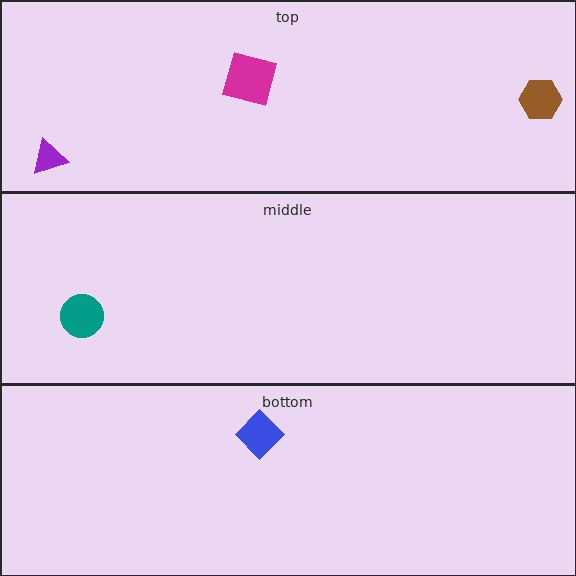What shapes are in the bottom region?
The blue diamond.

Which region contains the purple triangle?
The top region.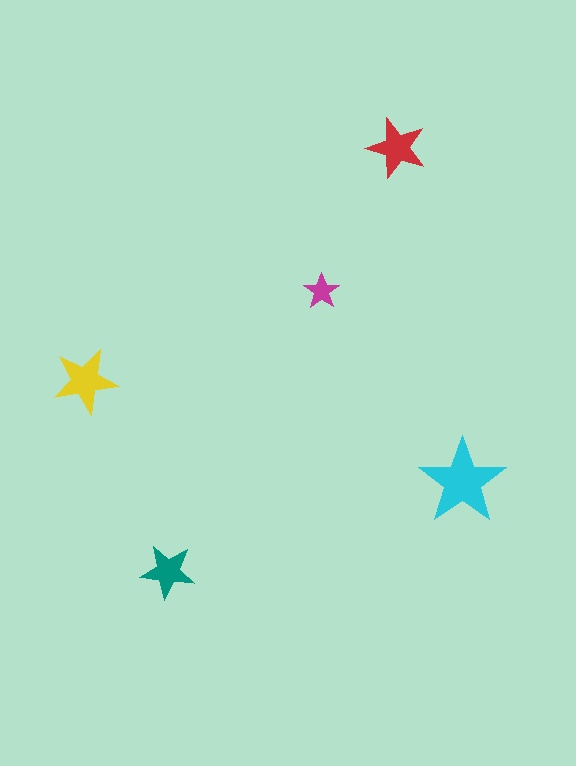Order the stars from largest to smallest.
the cyan one, the yellow one, the red one, the teal one, the magenta one.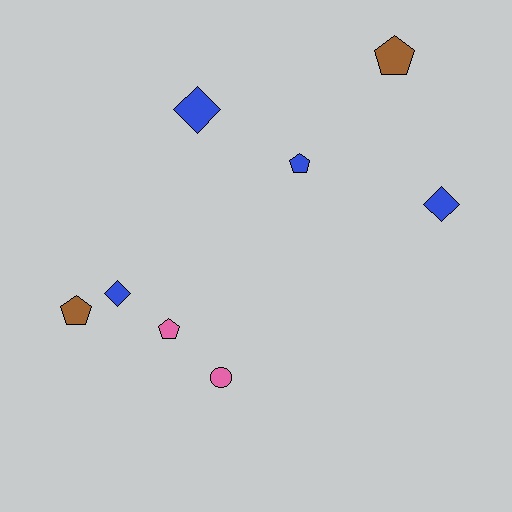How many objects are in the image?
There are 8 objects.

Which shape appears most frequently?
Pentagon, with 4 objects.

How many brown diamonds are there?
There are no brown diamonds.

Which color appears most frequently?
Blue, with 4 objects.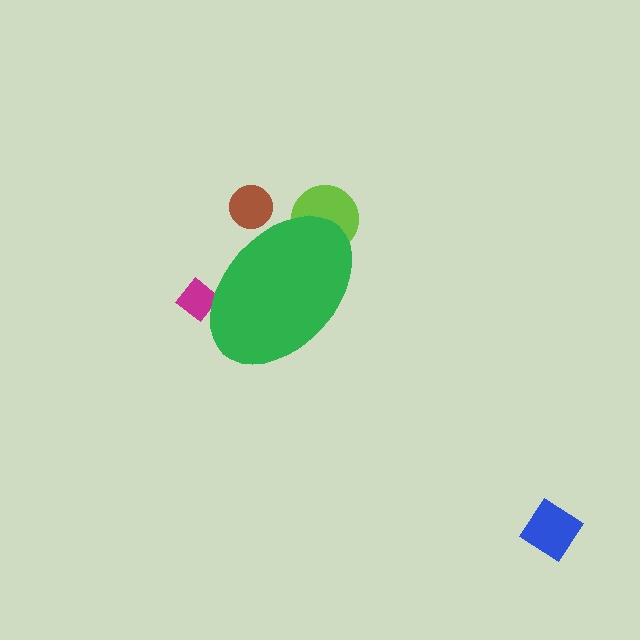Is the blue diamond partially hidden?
No, the blue diamond is fully visible.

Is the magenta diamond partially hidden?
Yes, the magenta diamond is partially hidden behind the green ellipse.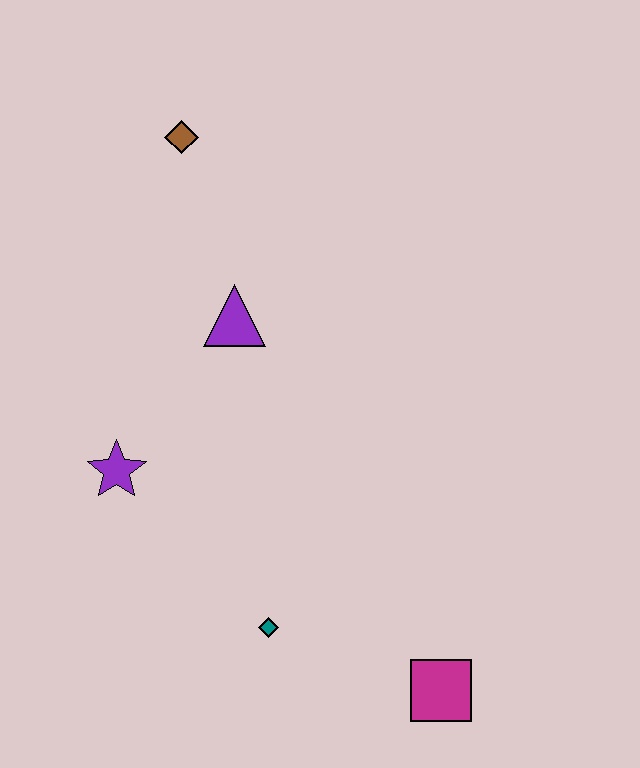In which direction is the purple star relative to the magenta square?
The purple star is to the left of the magenta square.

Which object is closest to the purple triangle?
The brown diamond is closest to the purple triangle.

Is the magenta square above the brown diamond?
No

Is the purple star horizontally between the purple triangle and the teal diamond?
No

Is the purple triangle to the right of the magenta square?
No